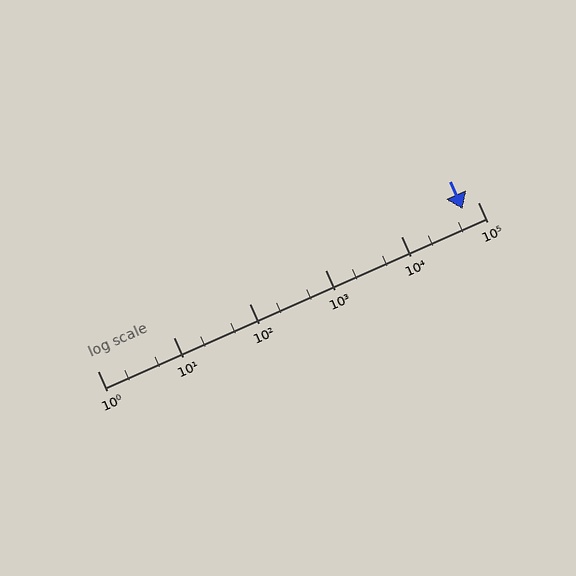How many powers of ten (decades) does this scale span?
The scale spans 5 decades, from 1 to 100000.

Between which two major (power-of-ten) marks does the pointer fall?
The pointer is between 10000 and 100000.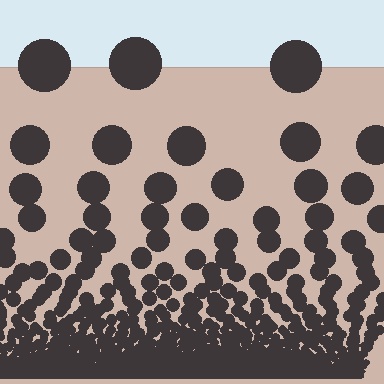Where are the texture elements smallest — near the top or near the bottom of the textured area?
Near the bottom.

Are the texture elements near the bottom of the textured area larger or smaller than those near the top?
Smaller. The gradient is inverted — elements near the bottom are smaller and denser.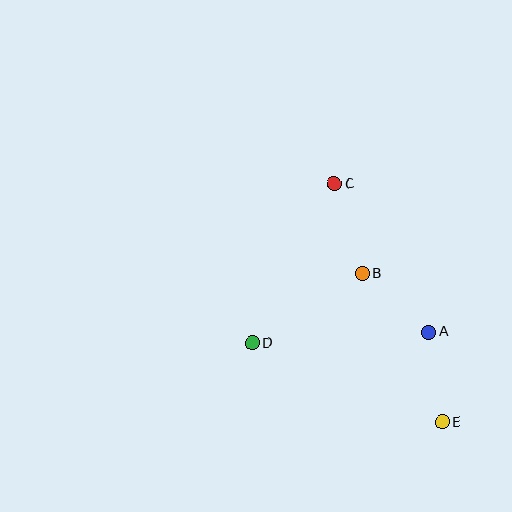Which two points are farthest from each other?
Points C and E are farthest from each other.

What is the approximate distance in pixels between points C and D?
The distance between C and D is approximately 179 pixels.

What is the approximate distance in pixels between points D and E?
The distance between D and E is approximately 206 pixels.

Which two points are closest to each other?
Points A and B are closest to each other.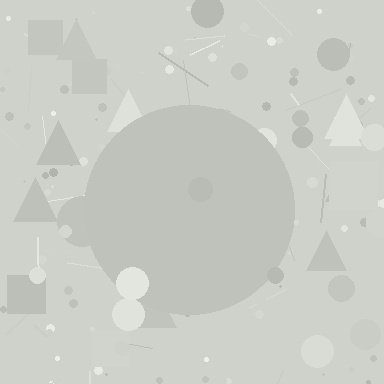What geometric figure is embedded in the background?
A circle is embedded in the background.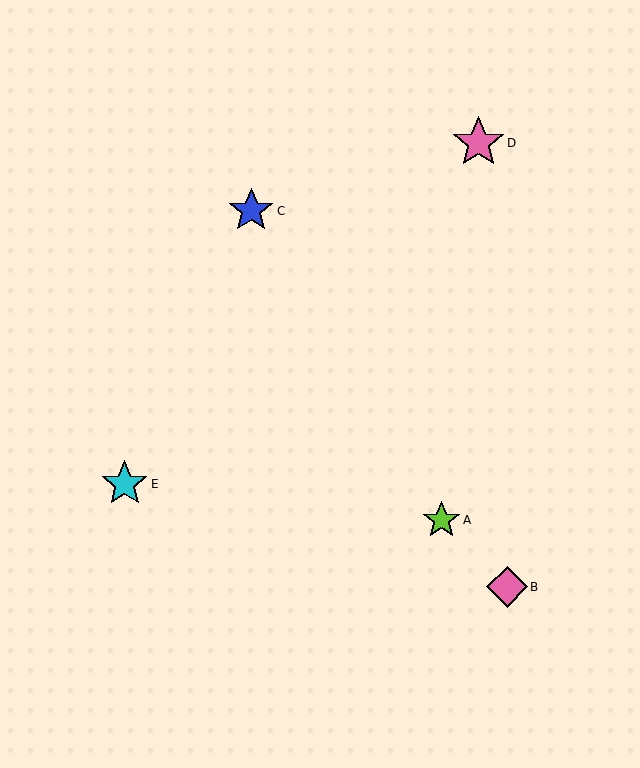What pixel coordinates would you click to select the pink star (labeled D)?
Click at (478, 143) to select the pink star D.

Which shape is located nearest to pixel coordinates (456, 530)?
The lime star (labeled A) at (442, 520) is nearest to that location.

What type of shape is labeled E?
Shape E is a cyan star.